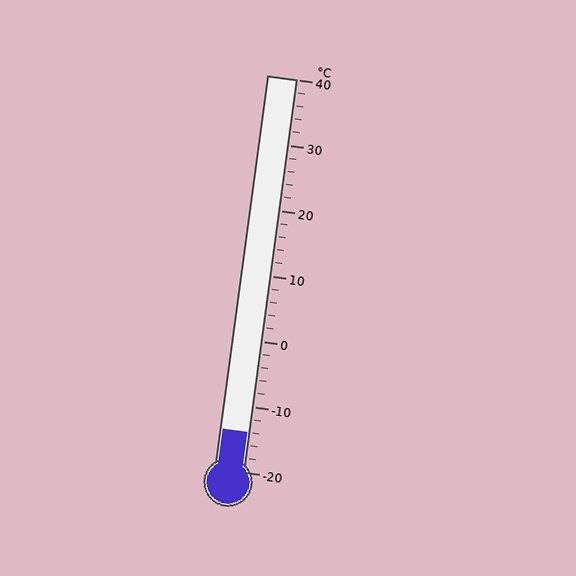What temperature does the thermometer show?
The thermometer shows approximately -14°C.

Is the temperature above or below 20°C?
The temperature is below 20°C.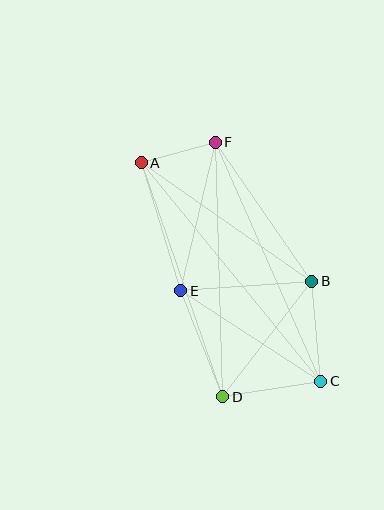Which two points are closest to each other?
Points A and F are closest to each other.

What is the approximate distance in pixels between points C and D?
The distance between C and D is approximately 99 pixels.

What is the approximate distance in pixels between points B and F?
The distance between B and F is approximately 169 pixels.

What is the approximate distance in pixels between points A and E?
The distance between A and E is approximately 134 pixels.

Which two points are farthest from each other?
Points A and C are farthest from each other.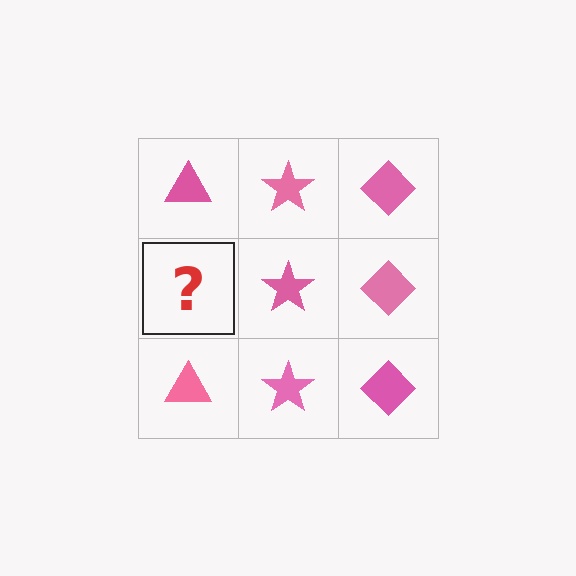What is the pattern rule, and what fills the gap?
The rule is that each column has a consistent shape. The gap should be filled with a pink triangle.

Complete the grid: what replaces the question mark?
The question mark should be replaced with a pink triangle.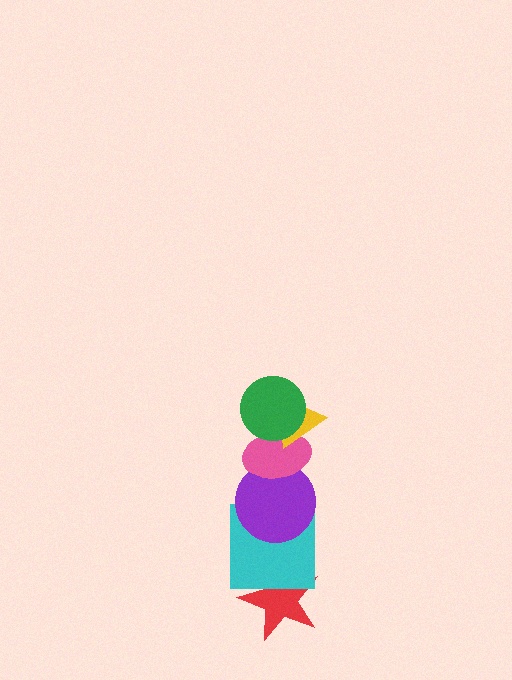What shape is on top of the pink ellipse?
The yellow triangle is on top of the pink ellipse.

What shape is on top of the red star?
The cyan square is on top of the red star.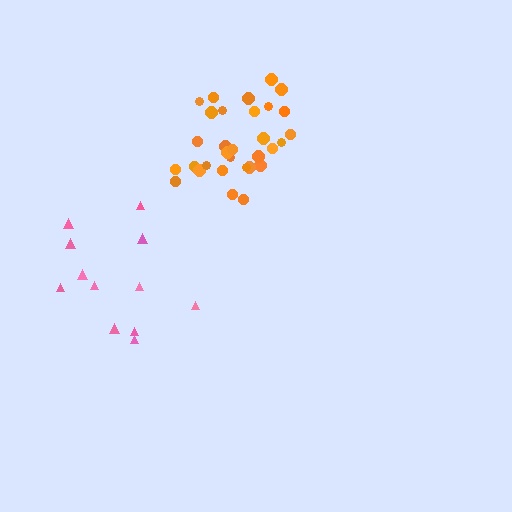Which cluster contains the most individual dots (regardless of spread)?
Orange (31).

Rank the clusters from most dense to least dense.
orange, pink.